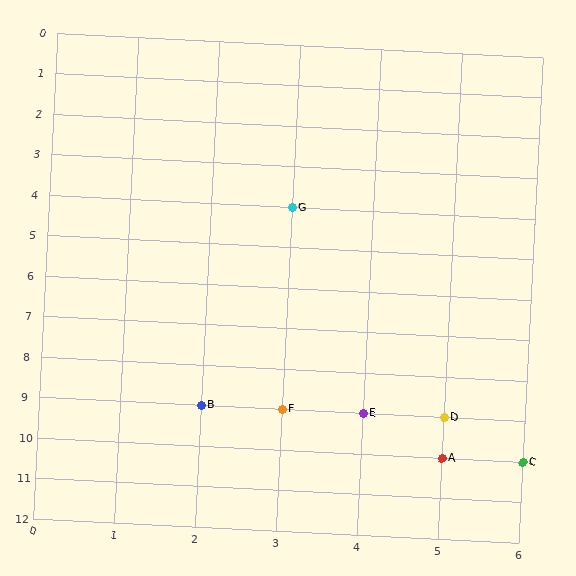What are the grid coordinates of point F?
Point F is at grid coordinates (3, 9).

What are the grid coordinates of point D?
Point D is at grid coordinates (5, 9).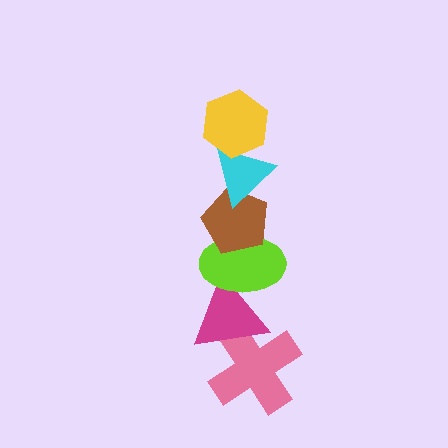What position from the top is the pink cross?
The pink cross is 6th from the top.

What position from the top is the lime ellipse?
The lime ellipse is 4th from the top.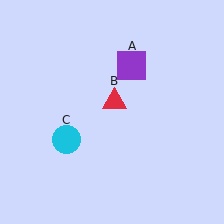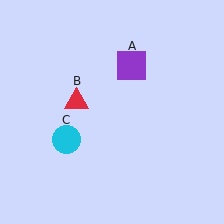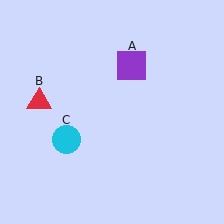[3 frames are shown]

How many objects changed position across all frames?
1 object changed position: red triangle (object B).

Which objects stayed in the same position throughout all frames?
Purple square (object A) and cyan circle (object C) remained stationary.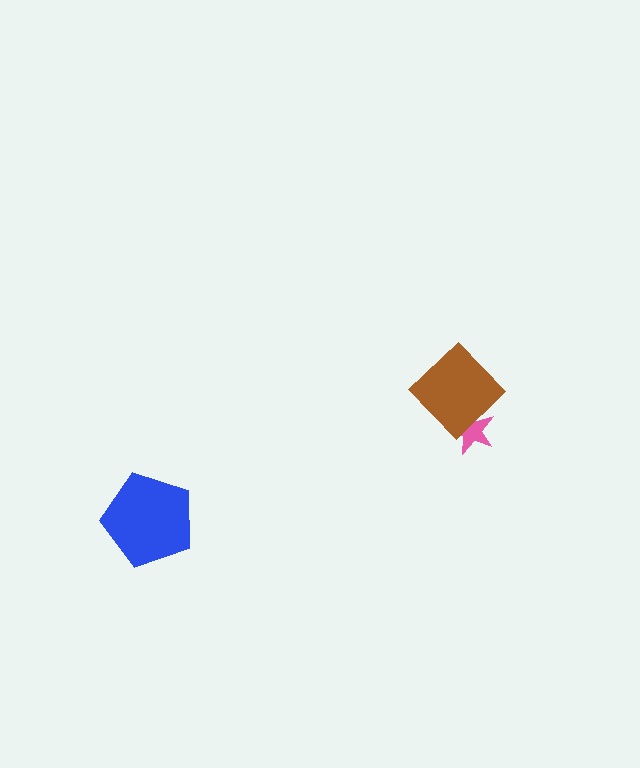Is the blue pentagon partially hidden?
No, no other shape covers it.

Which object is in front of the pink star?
The brown diamond is in front of the pink star.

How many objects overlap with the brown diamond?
1 object overlaps with the brown diamond.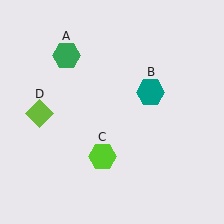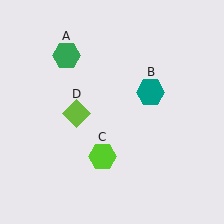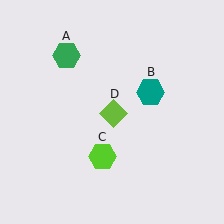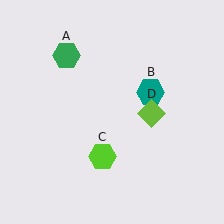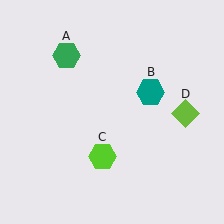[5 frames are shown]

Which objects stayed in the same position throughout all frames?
Green hexagon (object A) and teal hexagon (object B) and lime hexagon (object C) remained stationary.